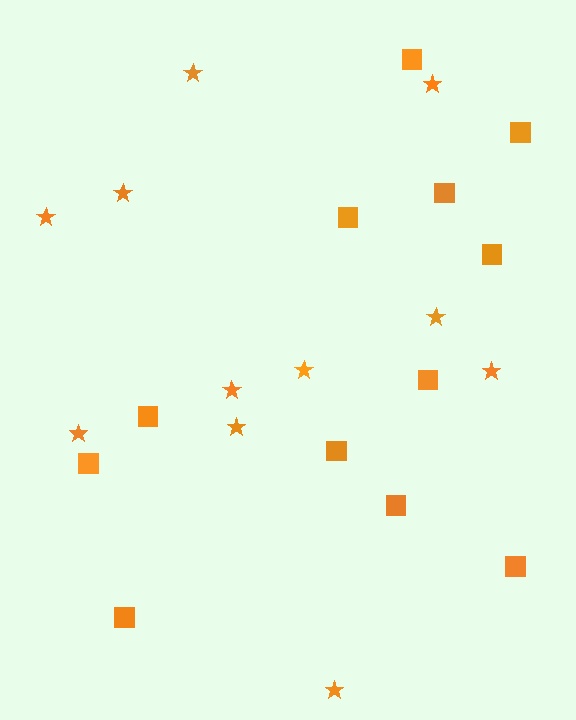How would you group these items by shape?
There are 2 groups: one group of squares (12) and one group of stars (11).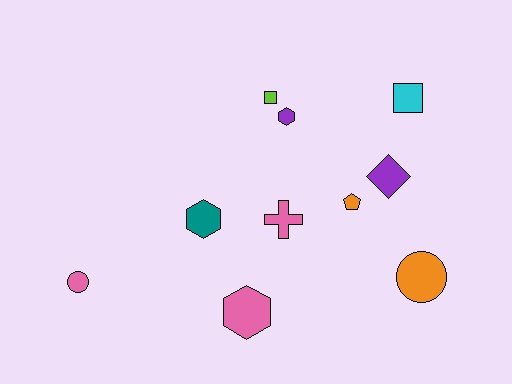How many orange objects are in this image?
There are 2 orange objects.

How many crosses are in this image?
There is 1 cross.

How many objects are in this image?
There are 10 objects.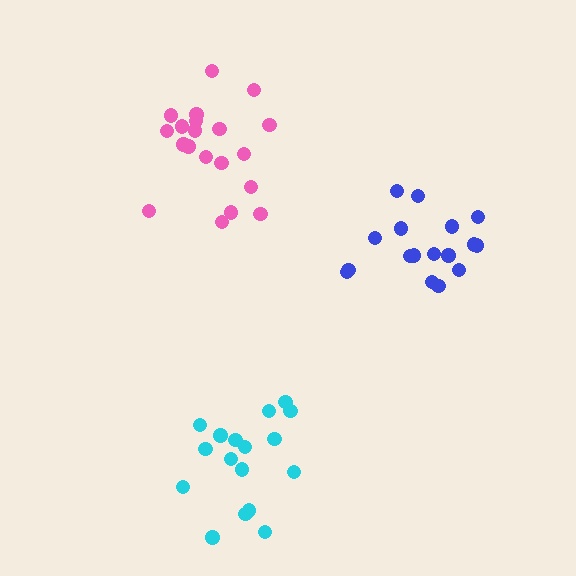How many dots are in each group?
Group 1: 17 dots, Group 2: 20 dots, Group 3: 17 dots (54 total).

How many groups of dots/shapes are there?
There are 3 groups.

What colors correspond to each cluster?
The clusters are colored: blue, pink, cyan.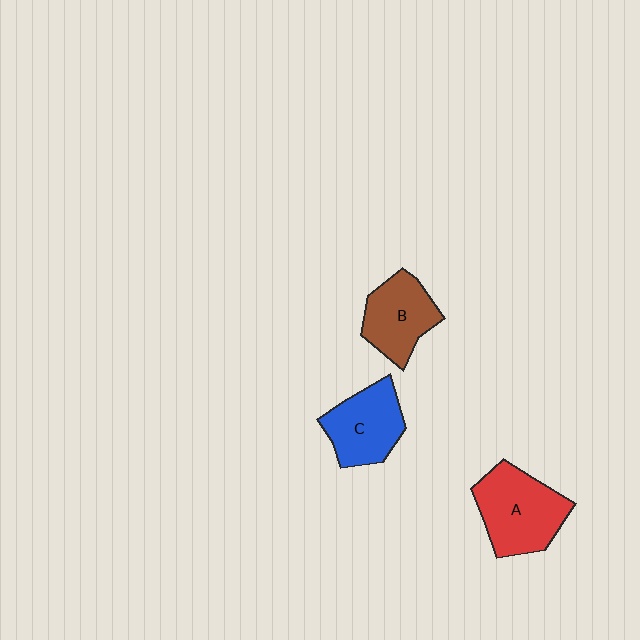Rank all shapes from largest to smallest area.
From largest to smallest: A (red), C (blue), B (brown).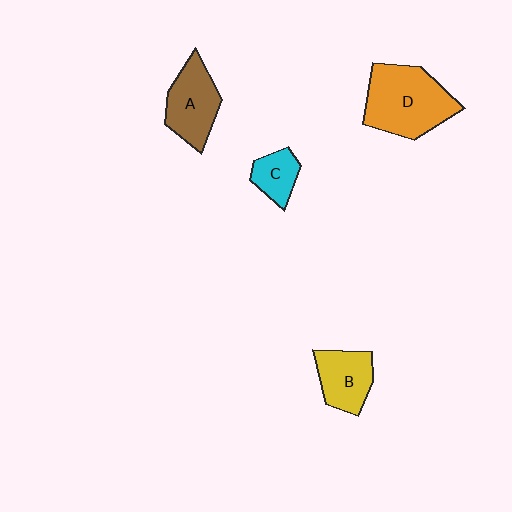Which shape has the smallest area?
Shape C (cyan).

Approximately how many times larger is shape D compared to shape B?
Approximately 1.7 times.